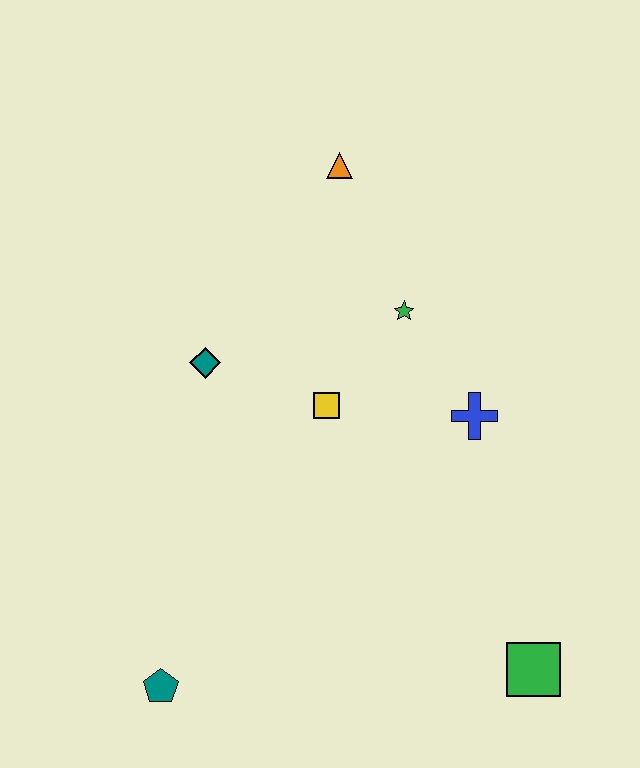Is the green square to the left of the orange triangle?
No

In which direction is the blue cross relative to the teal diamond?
The blue cross is to the right of the teal diamond.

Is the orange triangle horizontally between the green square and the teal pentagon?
Yes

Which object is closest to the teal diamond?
The yellow square is closest to the teal diamond.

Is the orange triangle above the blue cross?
Yes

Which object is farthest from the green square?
The orange triangle is farthest from the green square.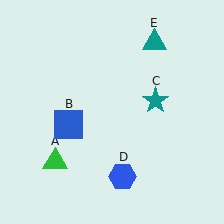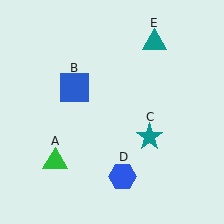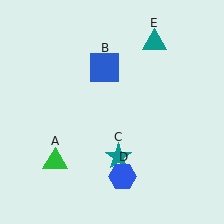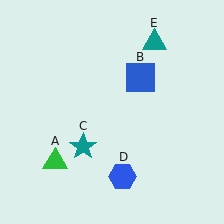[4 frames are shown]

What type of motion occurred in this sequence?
The blue square (object B), teal star (object C) rotated clockwise around the center of the scene.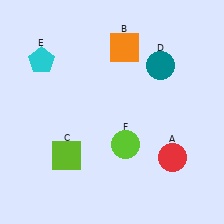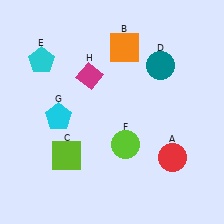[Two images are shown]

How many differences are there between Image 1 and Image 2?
There are 2 differences between the two images.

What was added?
A cyan pentagon (G), a magenta diamond (H) were added in Image 2.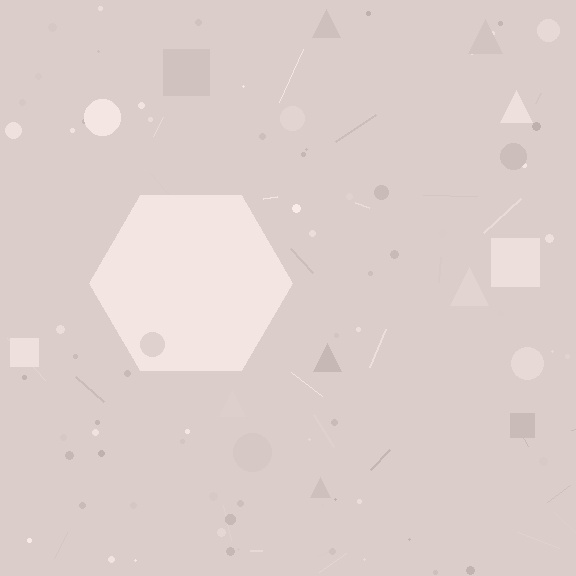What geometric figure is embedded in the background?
A hexagon is embedded in the background.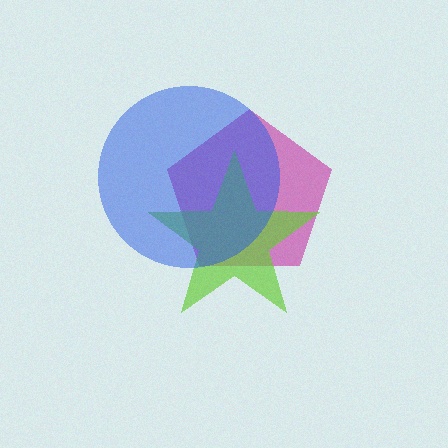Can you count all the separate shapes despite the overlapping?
Yes, there are 3 separate shapes.